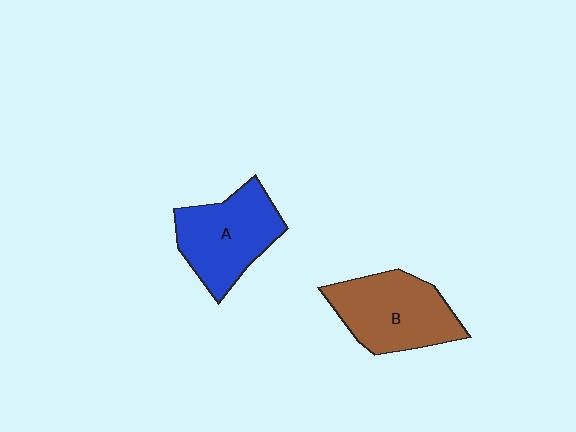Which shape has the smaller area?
Shape A (blue).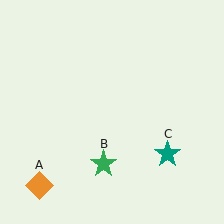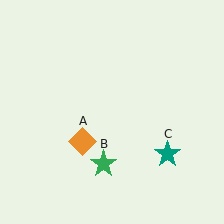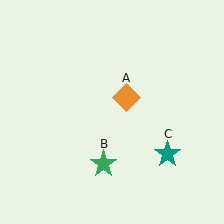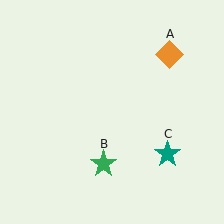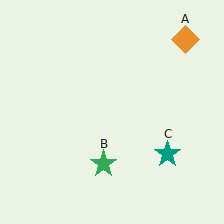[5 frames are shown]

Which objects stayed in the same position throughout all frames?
Green star (object B) and teal star (object C) remained stationary.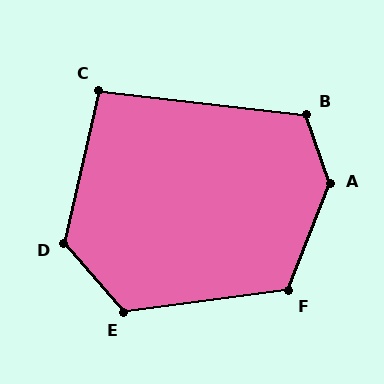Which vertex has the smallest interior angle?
C, at approximately 96 degrees.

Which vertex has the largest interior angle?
A, at approximately 140 degrees.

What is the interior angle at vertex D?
Approximately 126 degrees (obtuse).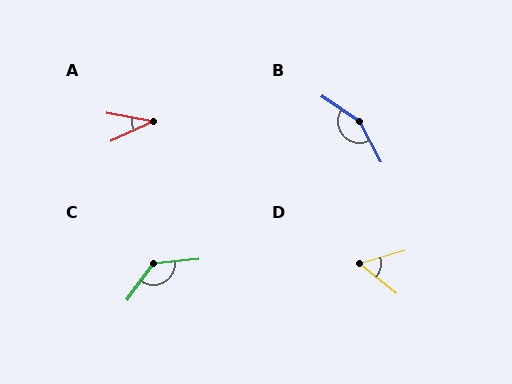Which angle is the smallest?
A, at approximately 35 degrees.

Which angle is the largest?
B, at approximately 152 degrees.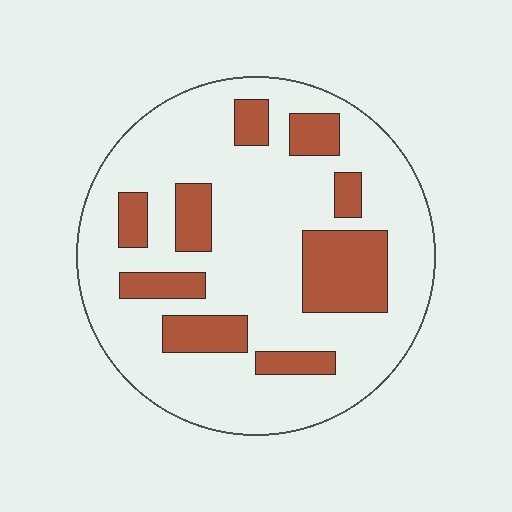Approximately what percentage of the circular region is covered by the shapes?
Approximately 25%.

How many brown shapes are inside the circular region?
9.